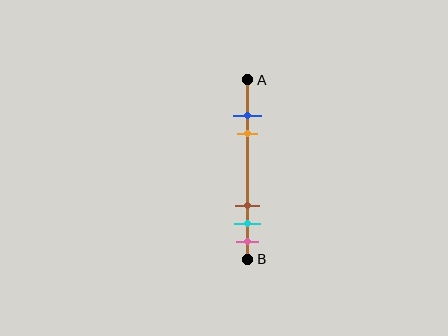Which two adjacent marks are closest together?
The blue and orange marks are the closest adjacent pair.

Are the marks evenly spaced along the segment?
No, the marks are not evenly spaced.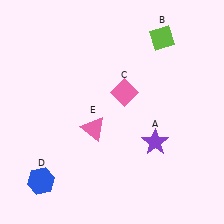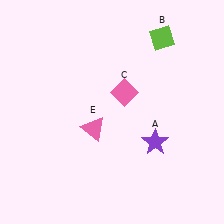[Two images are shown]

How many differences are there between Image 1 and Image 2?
There is 1 difference between the two images.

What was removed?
The blue hexagon (D) was removed in Image 2.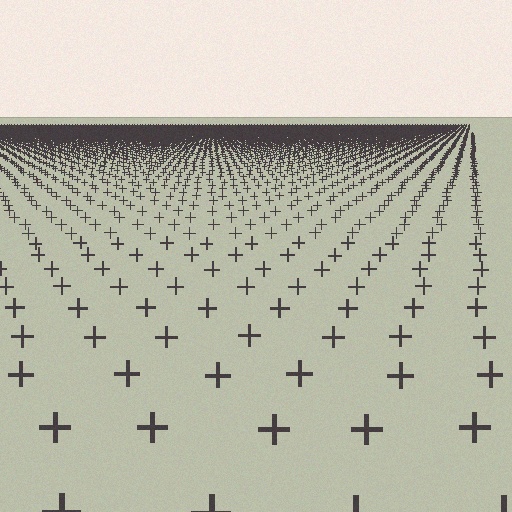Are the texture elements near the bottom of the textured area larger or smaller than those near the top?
Larger. Near the bottom, elements are closer to the viewer and appear at a bigger on-screen size.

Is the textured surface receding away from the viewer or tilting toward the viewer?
The surface is receding away from the viewer. Texture elements get smaller and denser toward the top.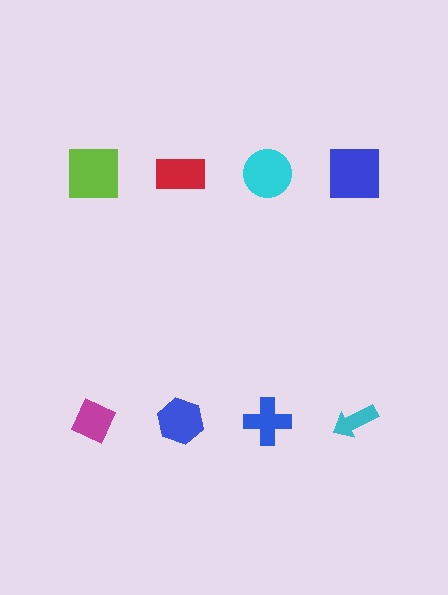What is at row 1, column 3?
A cyan circle.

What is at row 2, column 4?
A cyan arrow.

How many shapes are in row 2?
4 shapes.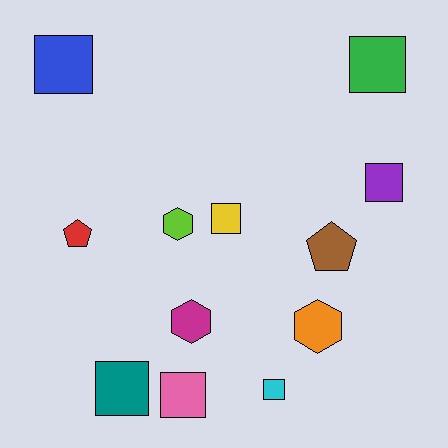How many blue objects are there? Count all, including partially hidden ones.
There is 1 blue object.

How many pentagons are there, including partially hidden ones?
There are 2 pentagons.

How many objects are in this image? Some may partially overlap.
There are 12 objects.